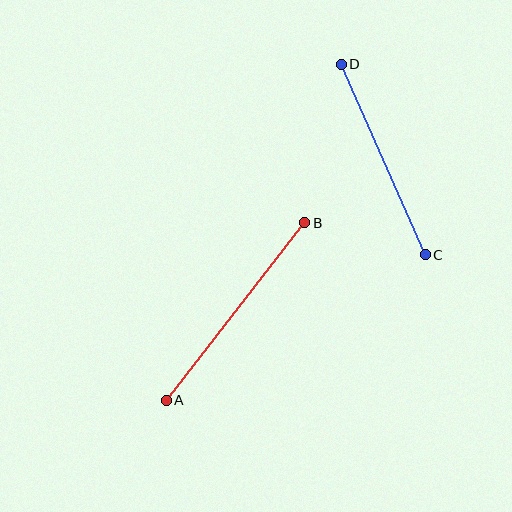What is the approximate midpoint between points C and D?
The midpoint is at approximately (383, 159) pixels.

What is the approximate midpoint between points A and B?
The midpoint is at approximately (235, 311) pixels.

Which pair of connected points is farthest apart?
Points A and B are farthest apart.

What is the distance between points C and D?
The distance is approximately 208 pixels.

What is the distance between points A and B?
The distance is approximately 225 pixels.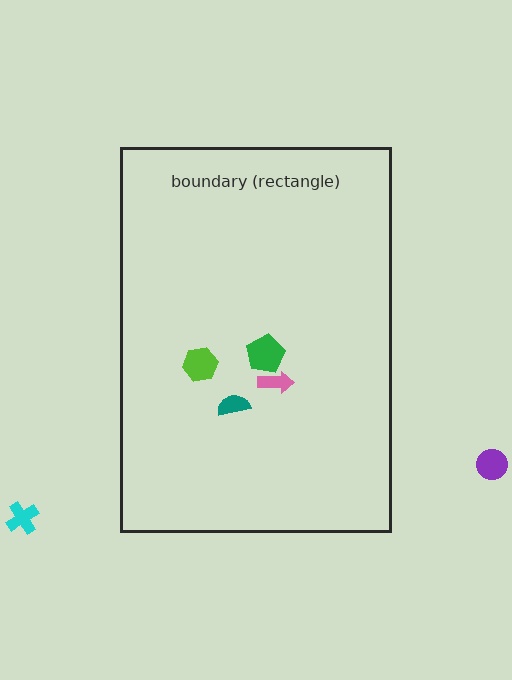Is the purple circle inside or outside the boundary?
Outside.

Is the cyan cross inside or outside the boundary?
Outside.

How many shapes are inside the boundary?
4 inside, 2 outside.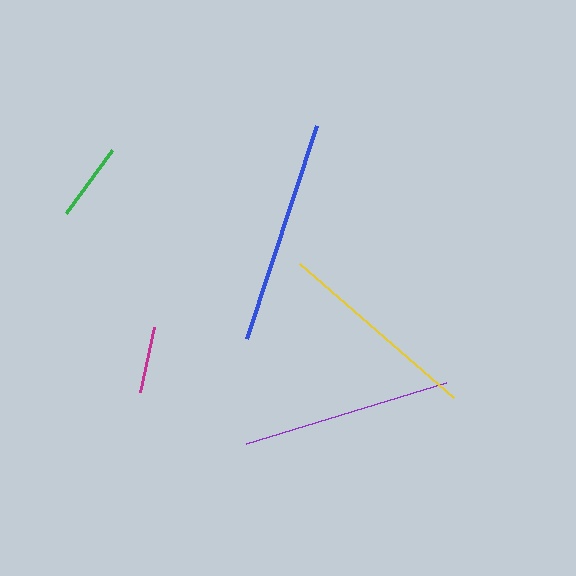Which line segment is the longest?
The blue line is the longest at approximately 225 pixels.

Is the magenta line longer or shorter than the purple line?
The purple line is longer than the magenta line.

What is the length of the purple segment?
The purple segment is approximately 209 pixels long.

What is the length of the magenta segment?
The magenta segment is approximately 67 pixels long.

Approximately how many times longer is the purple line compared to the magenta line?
The purple line is approximately 3.1 times the length of the magenta line.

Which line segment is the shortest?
The magenta line is the shortest at approximately 67 pixels.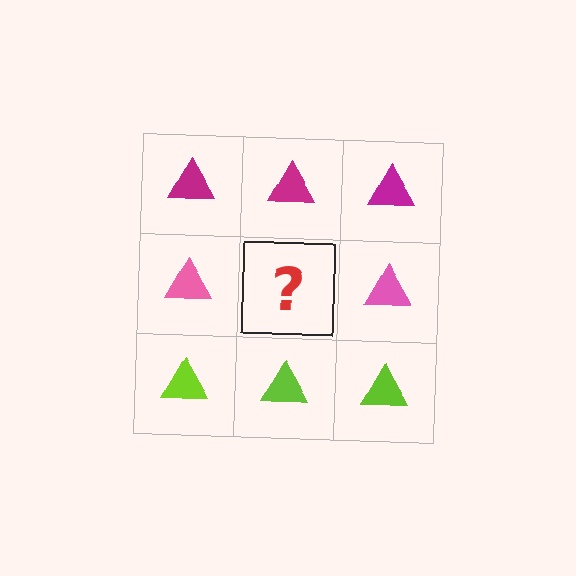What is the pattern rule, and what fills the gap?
The rule is that each row has a consistent color. The gap should be filled with a pink triangle.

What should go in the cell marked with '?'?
The missing cell should contain a pink triangle.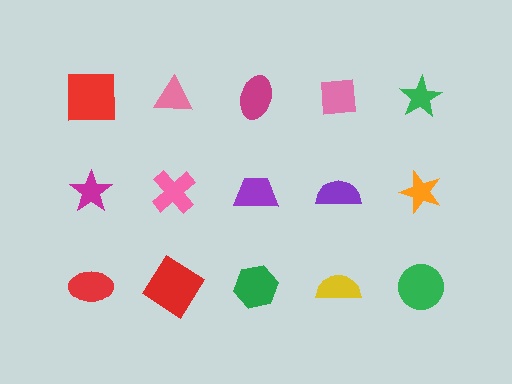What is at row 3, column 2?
A red diamond.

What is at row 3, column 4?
A yellow semicircle.